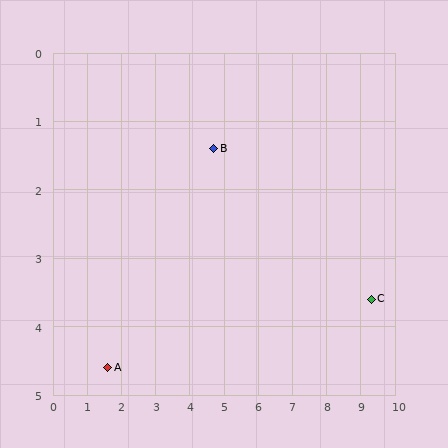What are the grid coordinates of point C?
Point C is at approximately (9.3, 3.6).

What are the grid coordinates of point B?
Point B is at approximately (4.7, 1.4).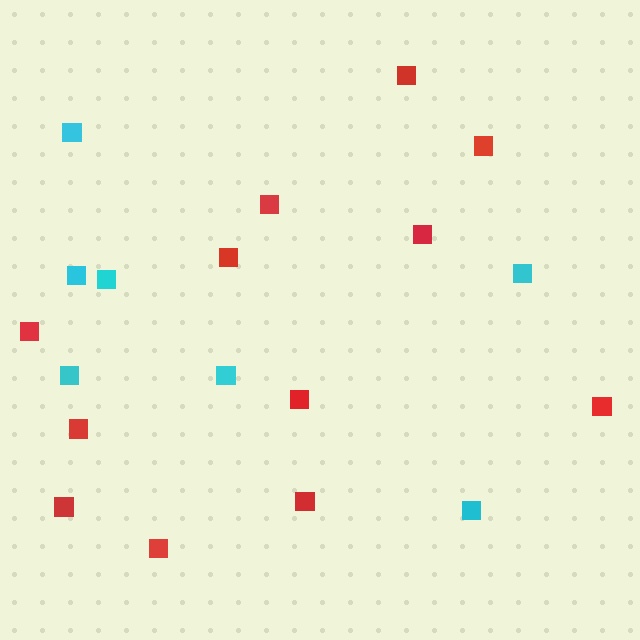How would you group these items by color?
There are 2 groups: one group of cyan squares (7) and one group of red squares (12).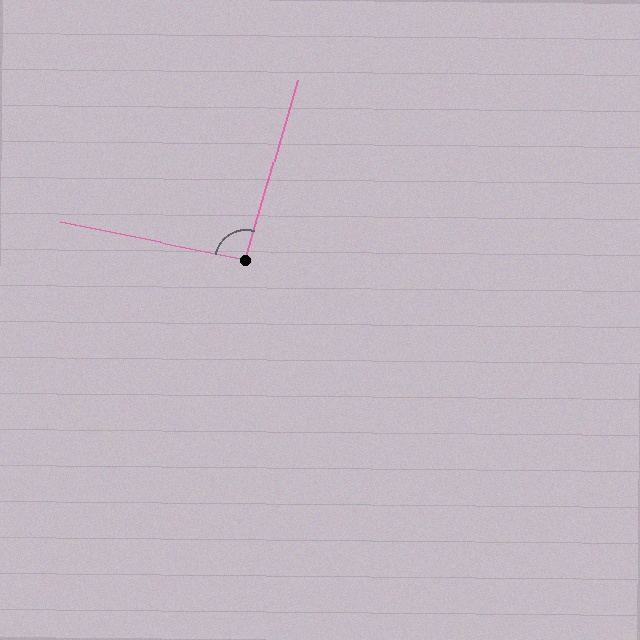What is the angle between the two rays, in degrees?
Approximately 95 degrees.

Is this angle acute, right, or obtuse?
It is approximately a right angle.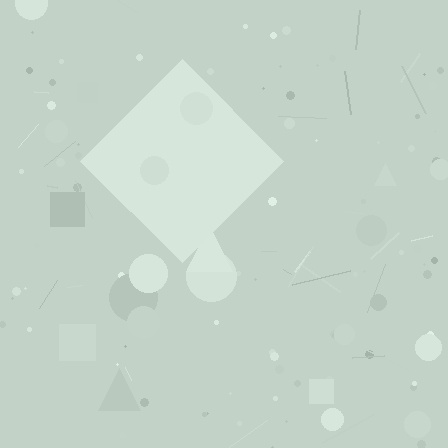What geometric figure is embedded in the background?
A diamond is embedded in the background.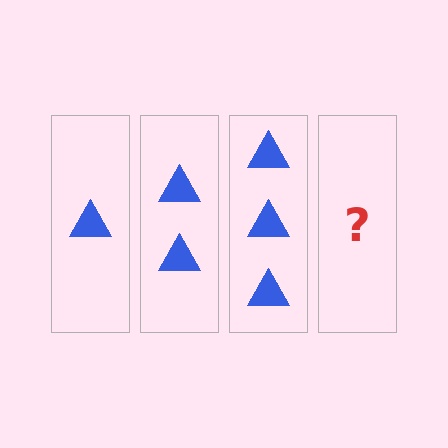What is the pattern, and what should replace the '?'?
The pattern is that each step adds one more triangle. The '?' should be 4 triangles.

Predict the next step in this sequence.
The next step is 4 triangles.